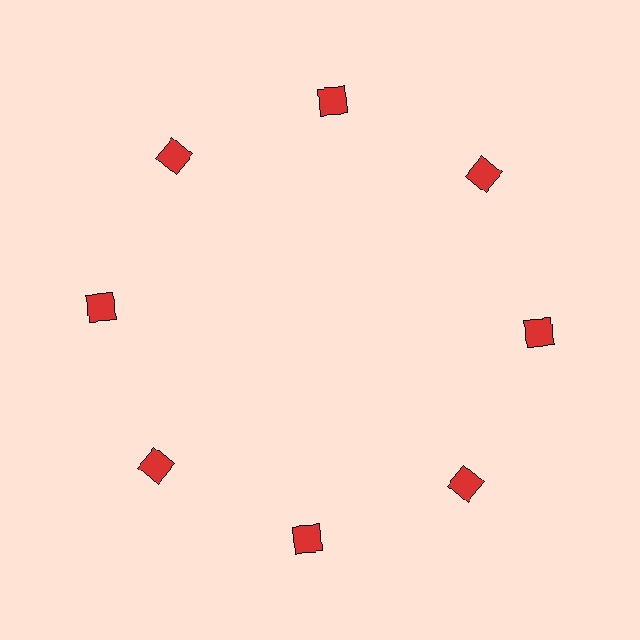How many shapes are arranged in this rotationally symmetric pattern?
There are 8 shapes, arranged in 8 groups of 1.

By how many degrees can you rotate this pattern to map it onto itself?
The pattern maps onto itself every 45 degrees of rotation.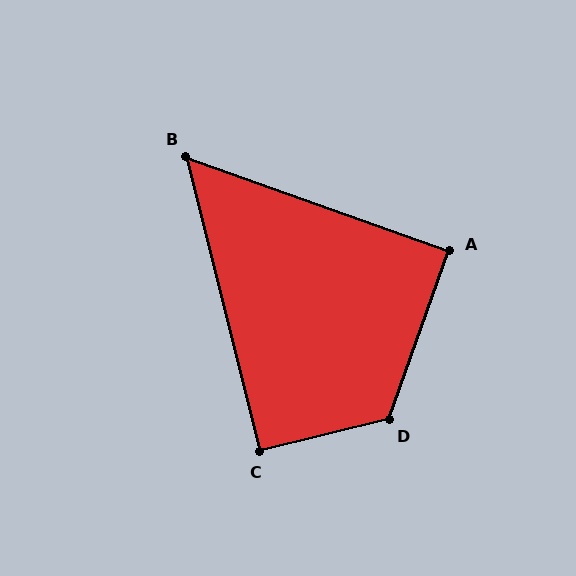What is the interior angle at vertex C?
Approximately 90 degrees (approximately right).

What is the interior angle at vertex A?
Approximately 90 degrees (approximately right).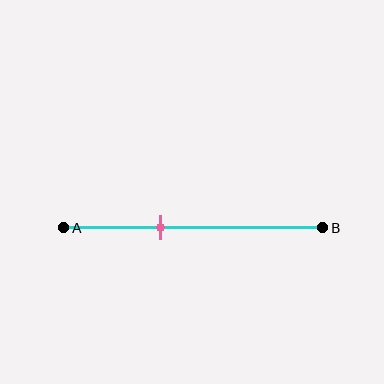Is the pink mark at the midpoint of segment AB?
No, the mark is at about 40% from A, not at the 50% midpoint.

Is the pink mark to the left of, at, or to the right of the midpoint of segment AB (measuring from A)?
The pink mark is to the left of the midpoint of segment AB.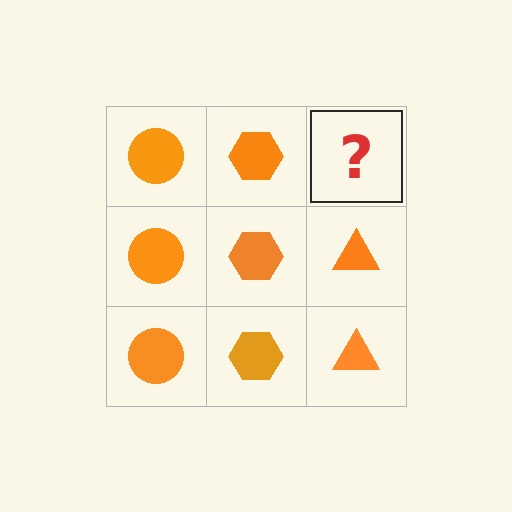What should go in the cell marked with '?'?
The missing cell should contain an orange triangle.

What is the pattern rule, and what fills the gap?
The rule is that each column has a consistent shape. The gap should be filled with an orange triangle.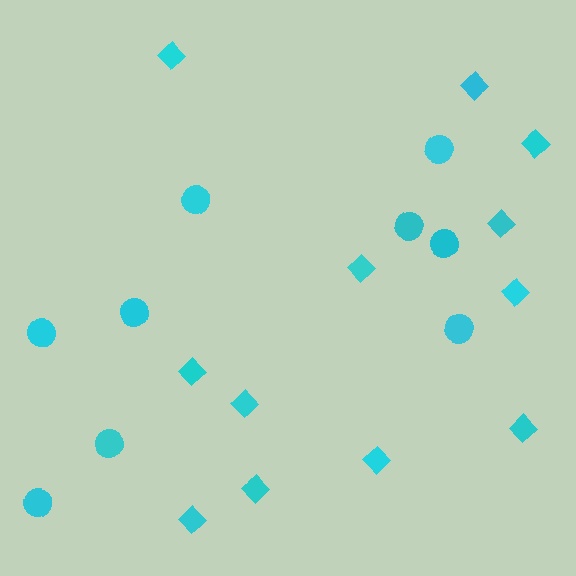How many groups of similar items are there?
There are 2 groups: one group of circles (9) and one group of diamonds (12).